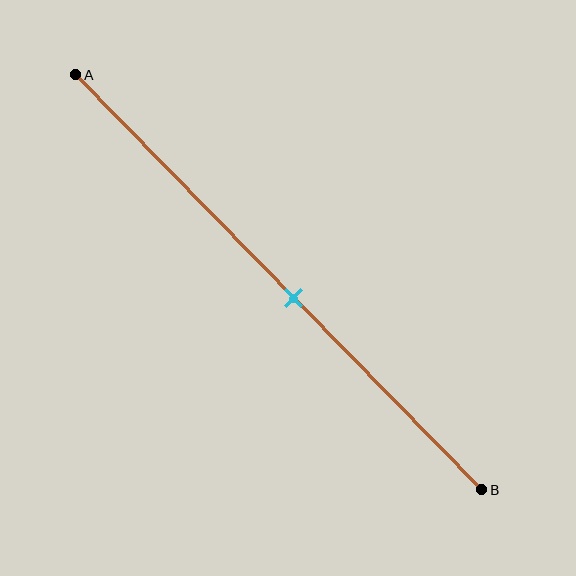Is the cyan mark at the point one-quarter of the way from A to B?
No, the mark is at about 55% from A, not at the 25% one-quarter point.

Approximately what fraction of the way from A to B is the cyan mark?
The cyan mark is approximately 55% of the way from A to B.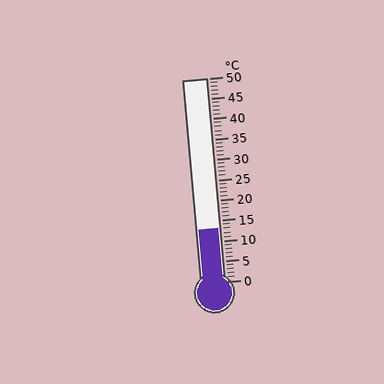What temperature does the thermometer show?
The thermometer shows approximately 13°C.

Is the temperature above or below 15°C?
The temperature is below 15°C.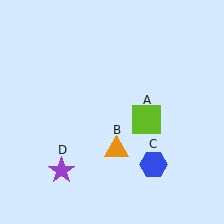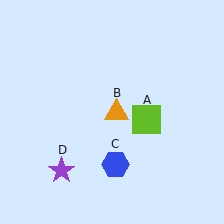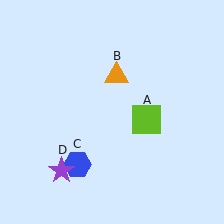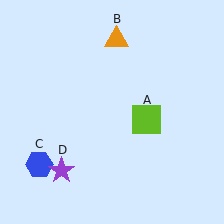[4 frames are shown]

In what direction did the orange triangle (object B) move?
The orange triangle (object B) moved up.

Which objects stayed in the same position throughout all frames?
Lime square (object A) and purple star (object D) remained stationary.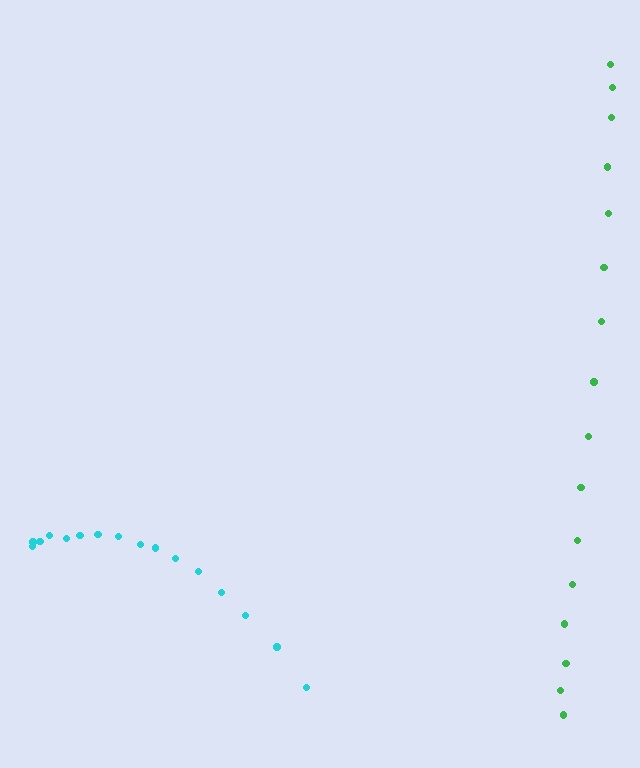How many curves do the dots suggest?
There are 2 distinct paths.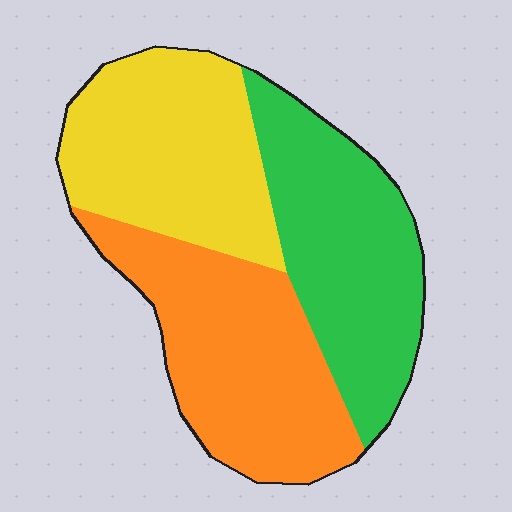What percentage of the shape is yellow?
Yellow takes up about one third (1/3) of the shape.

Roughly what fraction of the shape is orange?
Orange covers 35% of the shape.